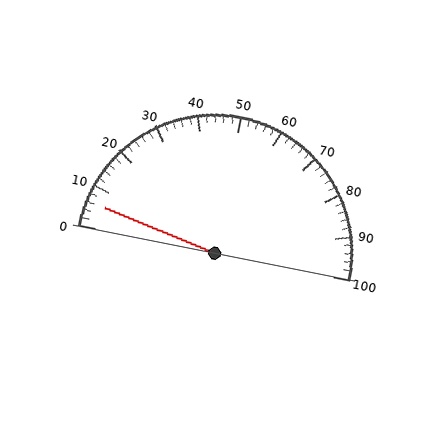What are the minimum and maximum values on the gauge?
The gauge ranges from 0 to 100.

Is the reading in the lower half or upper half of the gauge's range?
The reading is in the lower half of the range (0 to 100).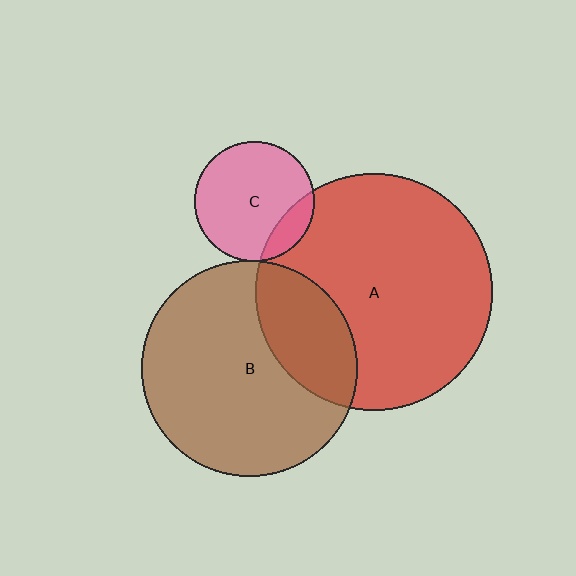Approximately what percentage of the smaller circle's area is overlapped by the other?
Approximately 15%.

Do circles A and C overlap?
Yes.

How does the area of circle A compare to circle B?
Approximately 1.2 times.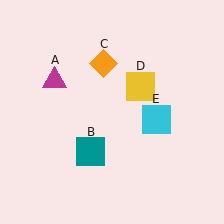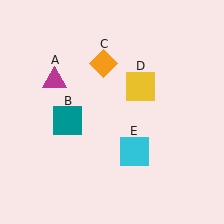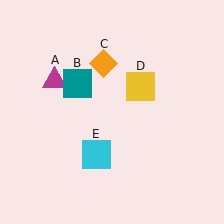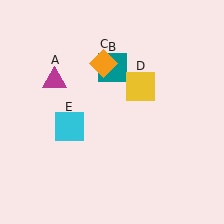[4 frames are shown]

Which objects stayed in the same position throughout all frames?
Magenta triangle (object A) and orange diamond (object C) and yellow square (object D) remained stationary.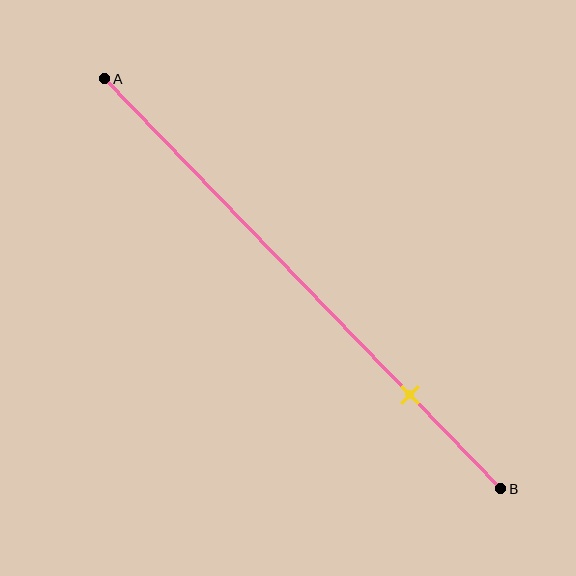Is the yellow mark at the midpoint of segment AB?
No, the mark is at about 75% from A, not at the 50% midpoint.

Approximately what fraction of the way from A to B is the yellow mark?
The yellow mark is approximately 75% of the way from A to B.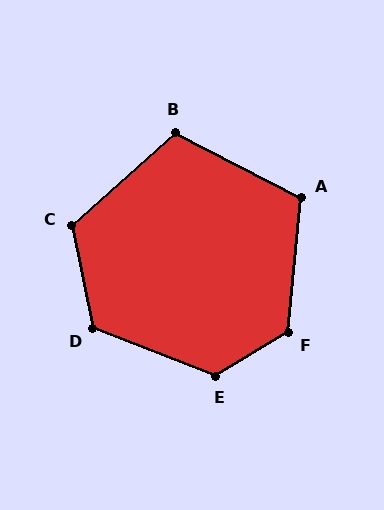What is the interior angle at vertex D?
Approximately 123 degrees (obtuse).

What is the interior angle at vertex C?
Approximately 121 degrees (obtuse).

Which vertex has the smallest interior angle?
B, at approximately 111 degrees.